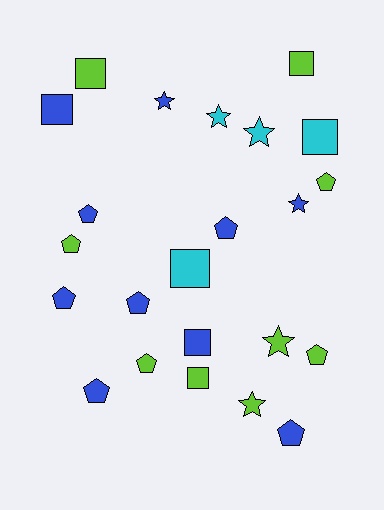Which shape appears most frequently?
Pentagon, with 10 objects.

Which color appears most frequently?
Blue, with 10 objects.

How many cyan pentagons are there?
There are no cyan pentagons.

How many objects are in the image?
There are 23 objects.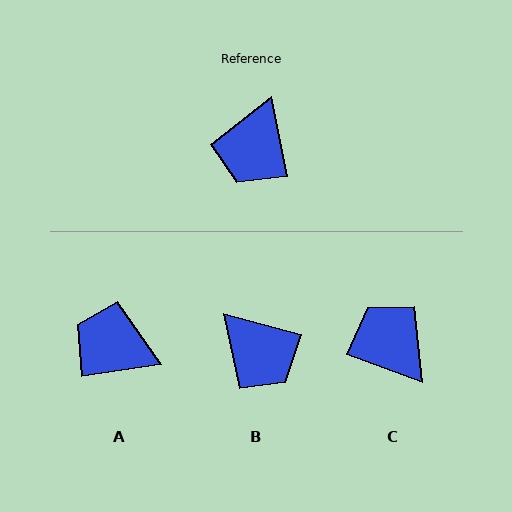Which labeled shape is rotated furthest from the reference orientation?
C, about 122 degrees away.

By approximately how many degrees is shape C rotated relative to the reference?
Approximately 122 degrees clockwise.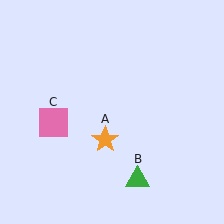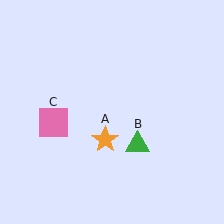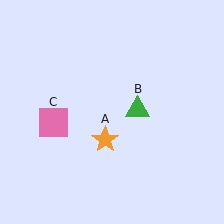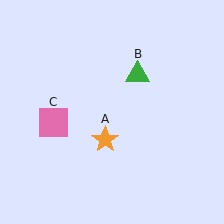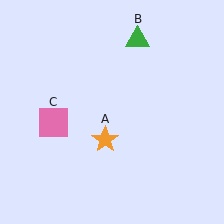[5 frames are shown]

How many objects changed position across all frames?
1 object changed position: green triangle (object B).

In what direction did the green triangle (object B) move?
The green triangle (object B) moved up.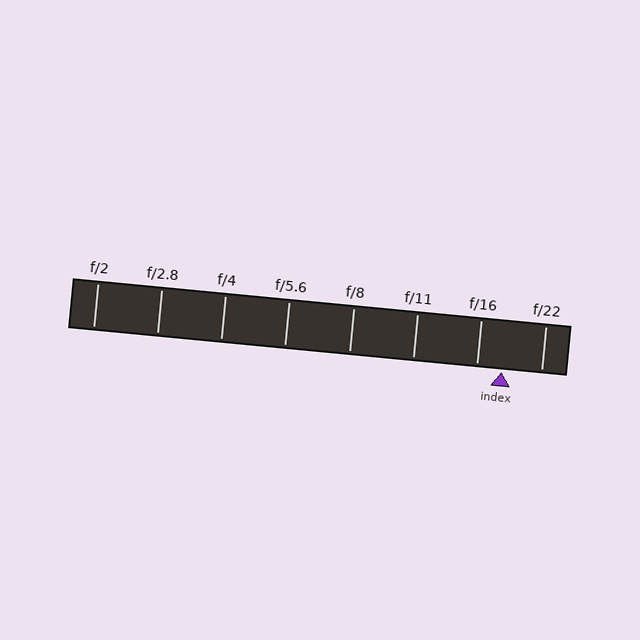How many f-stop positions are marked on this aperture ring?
There are 8 f-stop positions marked.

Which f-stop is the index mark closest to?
The index mark is closest to f/16.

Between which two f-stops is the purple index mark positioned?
The index mark is between f/16 and f/22.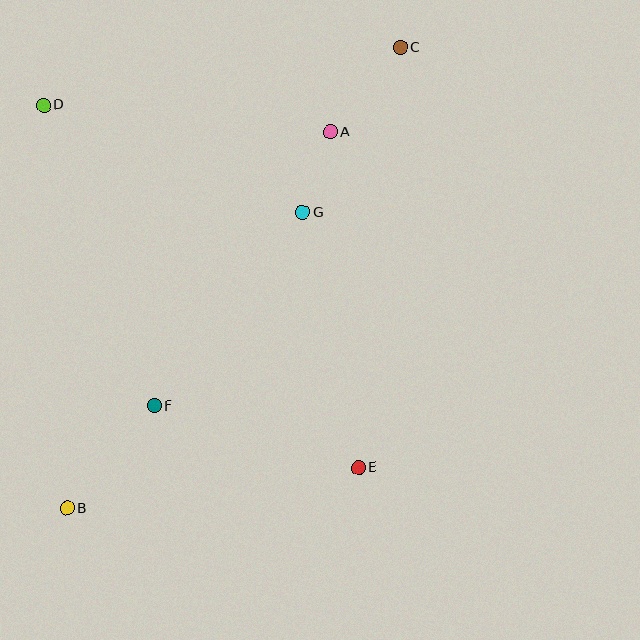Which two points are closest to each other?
Points A and G are closest to each other.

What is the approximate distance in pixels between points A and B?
The distance between A and B is approximately 459 pixels.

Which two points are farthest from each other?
Points B and C are farthest from each other.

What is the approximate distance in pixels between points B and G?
The distance between B and G is approximately 378 pixels.